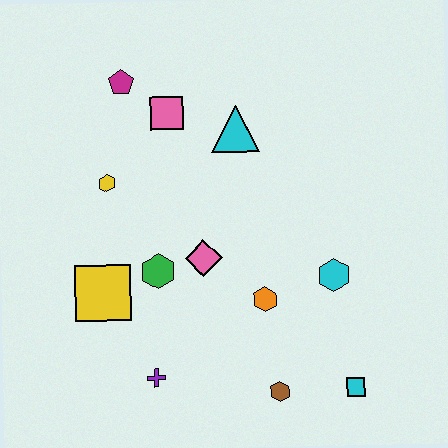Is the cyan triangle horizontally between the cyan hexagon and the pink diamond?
Yes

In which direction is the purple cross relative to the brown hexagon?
The purple cross is to the left of the brown hexagon.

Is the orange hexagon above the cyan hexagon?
No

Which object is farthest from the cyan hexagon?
The magenta pentagon is farthest from the cyan hexagon.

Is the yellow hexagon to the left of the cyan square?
Yes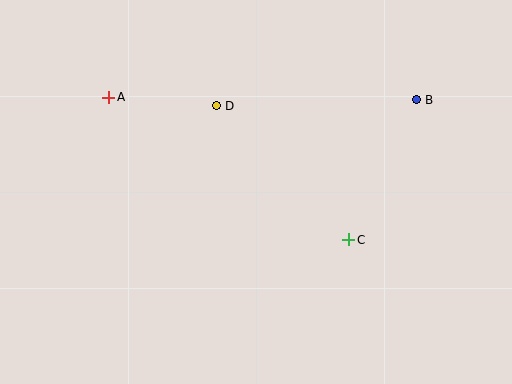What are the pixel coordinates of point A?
Point A is at (109, 97).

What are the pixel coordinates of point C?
Point C is at (349, 240).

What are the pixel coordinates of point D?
Point D is at (217, 106).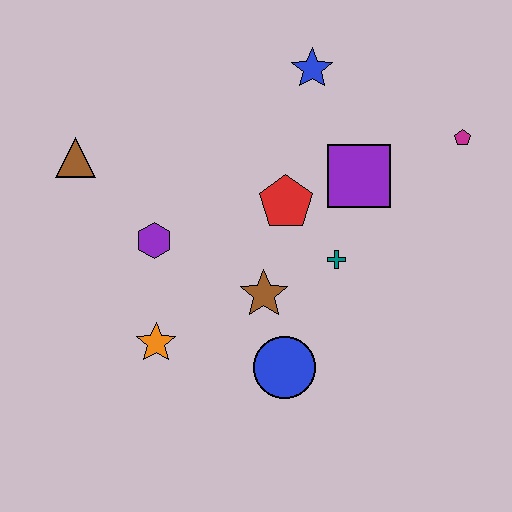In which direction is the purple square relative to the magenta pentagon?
The purple square is to the left of the magenta pentagon.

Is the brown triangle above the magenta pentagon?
No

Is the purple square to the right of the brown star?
Yes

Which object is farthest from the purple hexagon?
The magenta pentagon is farthest from the purple hexagon.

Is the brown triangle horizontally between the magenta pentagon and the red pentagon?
No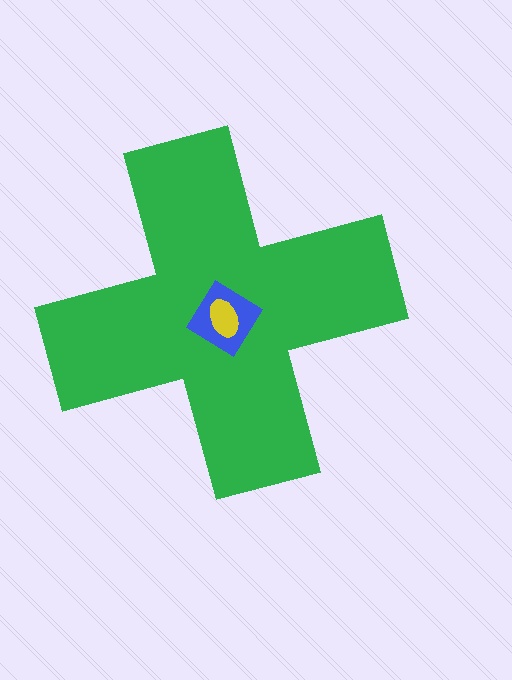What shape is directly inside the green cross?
The blue diamond.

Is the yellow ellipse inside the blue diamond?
Yes.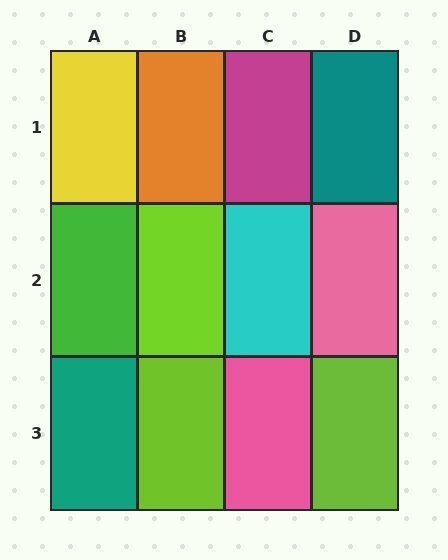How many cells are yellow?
1 cell is yellow.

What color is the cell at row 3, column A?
Teal.